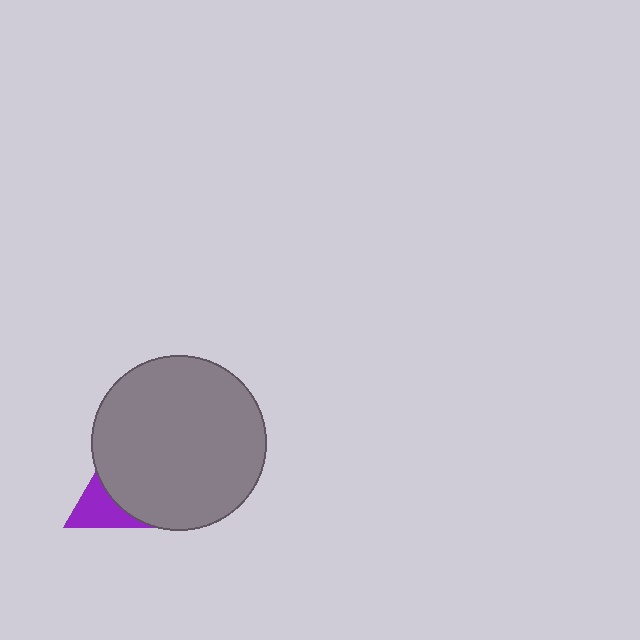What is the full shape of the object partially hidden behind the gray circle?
The partially hidden object is a purple triangle.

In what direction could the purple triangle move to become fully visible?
The purple triangle could move left. That would shift it out from behind the gray circle entirely.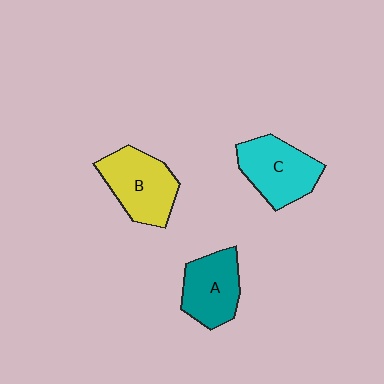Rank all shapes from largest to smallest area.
From largest to smallest: B (yellow), C (cyan), A (teal).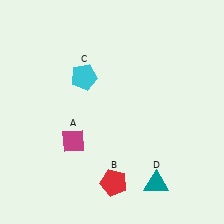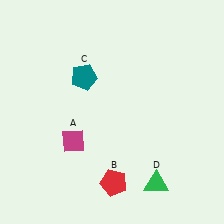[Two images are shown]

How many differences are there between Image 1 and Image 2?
There are 2 differences between the two images.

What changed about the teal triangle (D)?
In Image 1, D is teal. In Image 2, it changed to green.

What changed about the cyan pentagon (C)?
In Image 1, C is cyan. In Image 2, it changed to teal.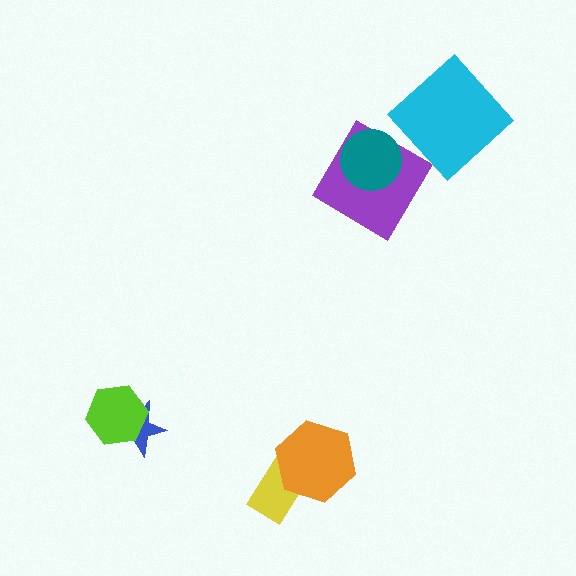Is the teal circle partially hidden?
No, no other shape covers it.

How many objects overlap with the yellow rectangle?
1 object overlaps with the yellow rectangle.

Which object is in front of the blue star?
The lime hexagon is in front of the blue star.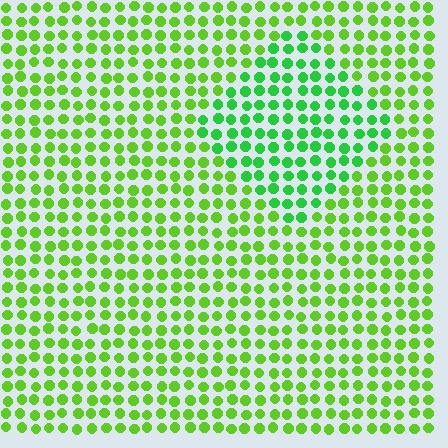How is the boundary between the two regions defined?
The boundary is defined purely by a slight shift in hue (about 29 degrees). Spacing, size, and orientation are identical on both sides.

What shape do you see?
I see a diamond.